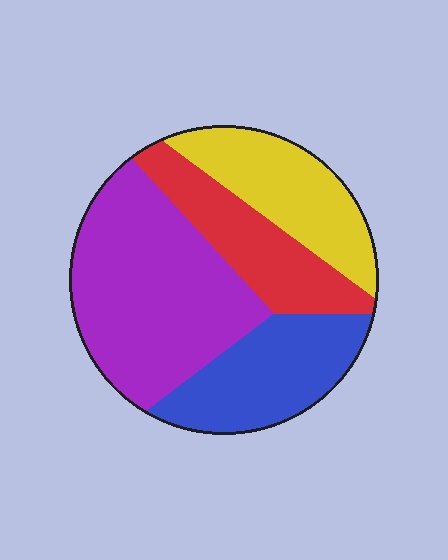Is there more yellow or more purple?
Purple.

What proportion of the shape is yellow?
Yellow covers about 20% of the shape.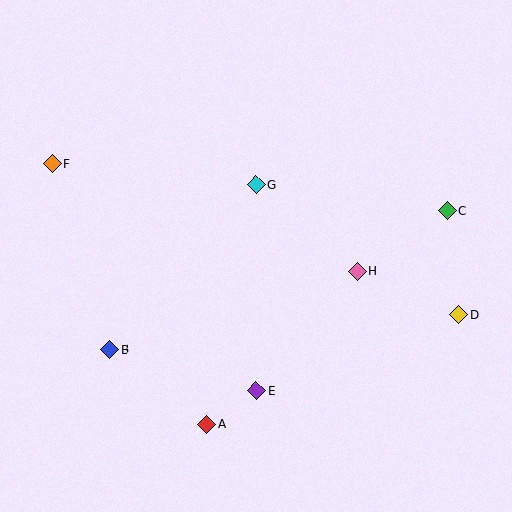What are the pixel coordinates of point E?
Point E is at (257, 391).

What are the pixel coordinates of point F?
Point F is at (52, 164).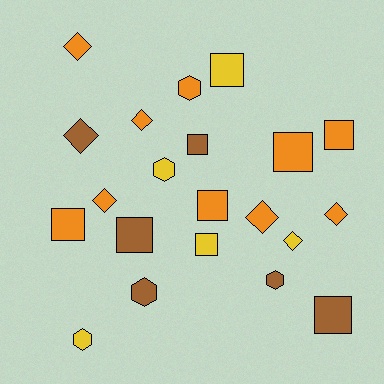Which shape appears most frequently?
Square, with 9 objects.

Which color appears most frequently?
Orange, with 10 objects.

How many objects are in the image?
There are 21 objects.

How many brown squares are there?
There are 3 brown squares.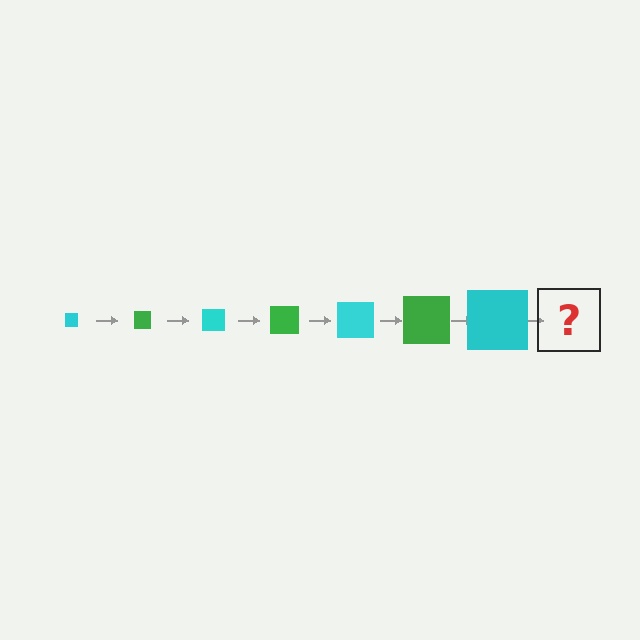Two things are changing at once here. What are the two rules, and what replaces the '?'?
The two rules are that the square grows larger each step and the color cycles through cyan and green. The '?' should be a green square, larger than the previous one.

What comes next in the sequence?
The next element should be a green square, larger than the previous one.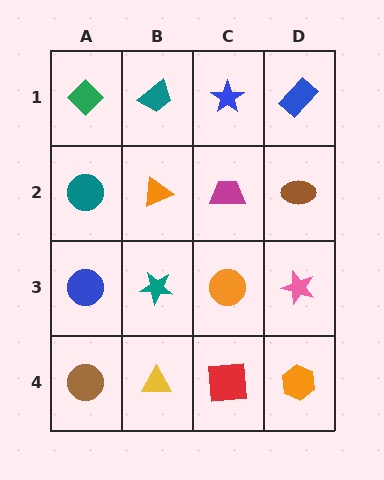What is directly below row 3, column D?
An orange hexagon.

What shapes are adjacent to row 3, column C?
A magenta trapezoid (row 2, column C), a red square (row 4, column C), a teal star (row 3, column B), a pink star (row 3, column D).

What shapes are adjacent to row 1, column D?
A brown ellipse (row 2, column D), a blue star (row 1, column C).